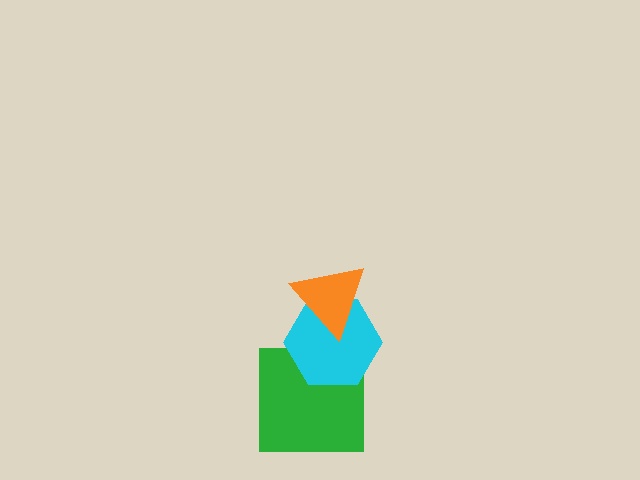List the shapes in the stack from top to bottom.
From top to bottom: the orange triangle, the cyan hexagon, the green square.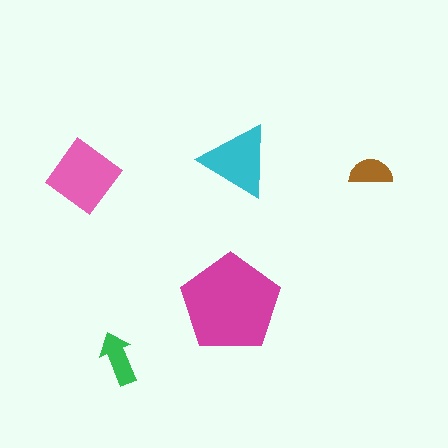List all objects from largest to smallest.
The magenta pentagon, the pink diamond, the cyan triangle, the green arrow, the brown semicircle.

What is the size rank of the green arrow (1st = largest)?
4th.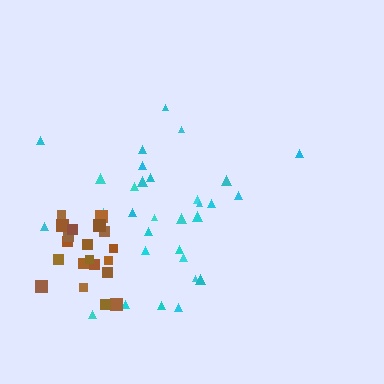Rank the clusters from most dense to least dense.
brown, cyan.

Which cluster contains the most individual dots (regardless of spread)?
Cyan (31).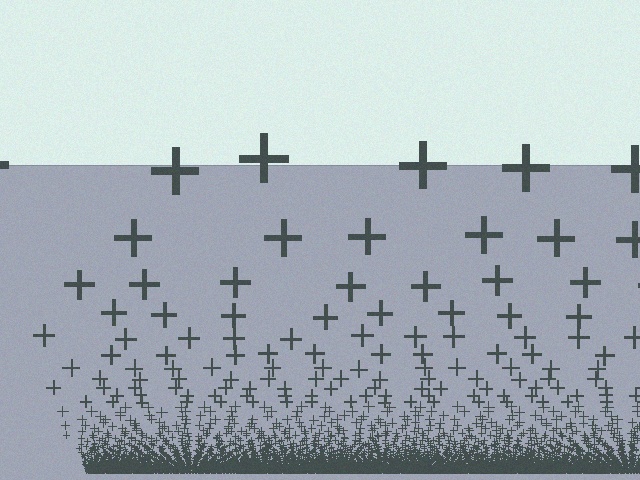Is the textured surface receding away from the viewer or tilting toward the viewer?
The surface appears to tilt toward the viewer. Texture elements get larger and sparser toward the top.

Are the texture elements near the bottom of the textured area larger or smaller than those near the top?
Smaller. The gradient is inverted — elements near the bottom are smaller and denser.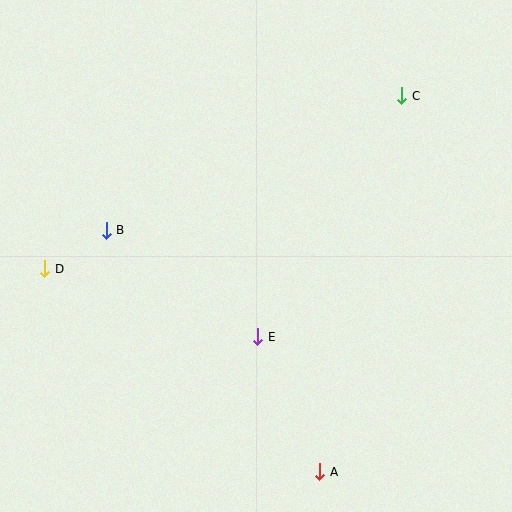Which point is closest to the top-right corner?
Point C is closest to the top-right corner.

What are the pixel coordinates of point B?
Point B is at (106, 230).